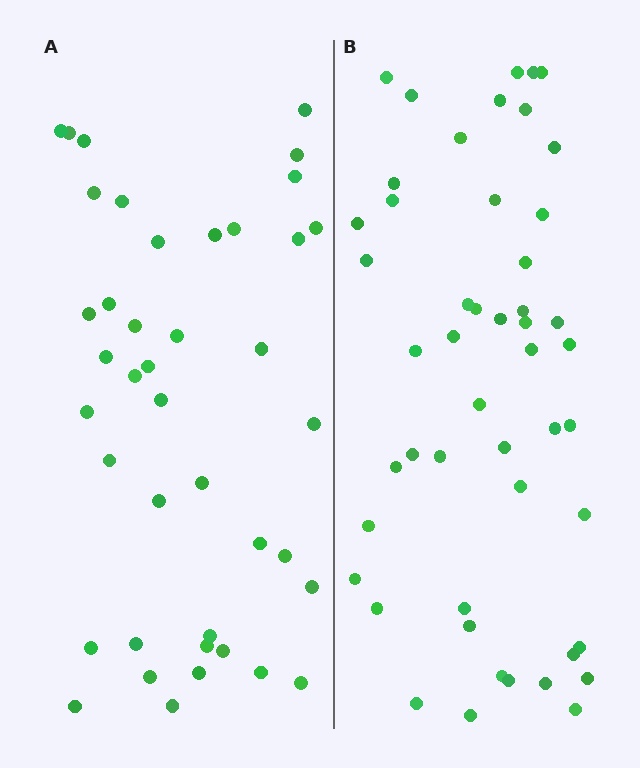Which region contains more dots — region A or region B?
Region B (the right region) has more dots.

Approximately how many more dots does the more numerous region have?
Region B has roughly 8 or so more dots than region A.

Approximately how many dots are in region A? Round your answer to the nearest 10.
About 40 dots. (The exact count is 41, which rounds to 40.)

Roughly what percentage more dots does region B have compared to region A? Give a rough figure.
About 20% more.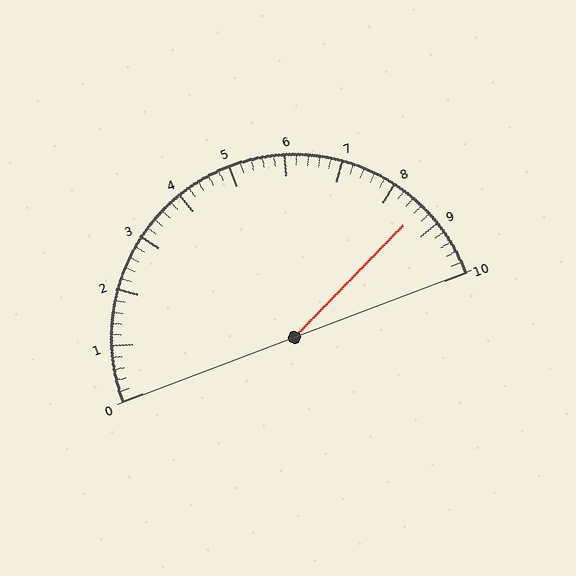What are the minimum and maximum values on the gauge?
The gauge ranges from 0 to 10.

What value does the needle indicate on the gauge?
The needle indicates approximately 8.6.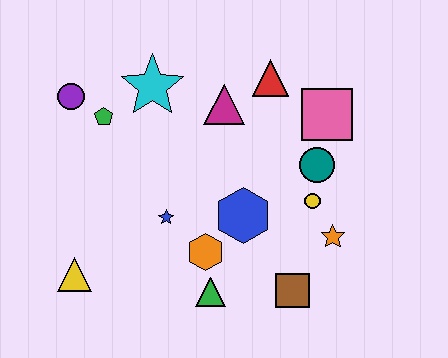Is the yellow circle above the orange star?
Yes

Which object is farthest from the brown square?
The purple circle is farthest from the brown square.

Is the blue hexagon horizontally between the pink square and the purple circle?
Yes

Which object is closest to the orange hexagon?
The green triangle is closest to the orange hexagon.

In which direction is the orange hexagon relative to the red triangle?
The orange hexagon is below the red triangle.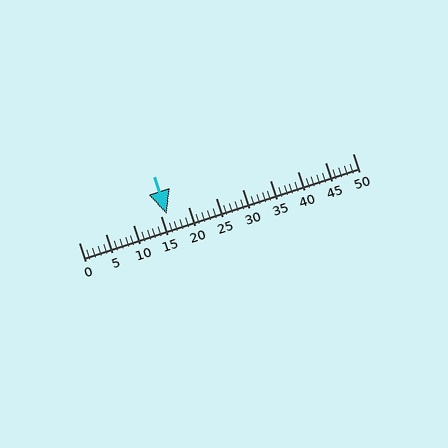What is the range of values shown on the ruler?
The ruler shows values from 0 to 50.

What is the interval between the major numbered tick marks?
The major tick marks are spaced 5 units apart.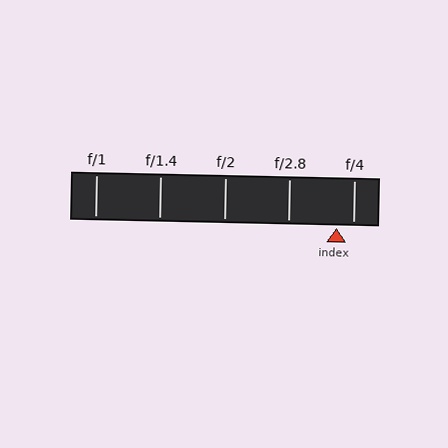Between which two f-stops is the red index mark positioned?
The index mark is between f/2.8 and f/4.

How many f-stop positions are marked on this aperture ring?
There are 5 f-stop positions marked.